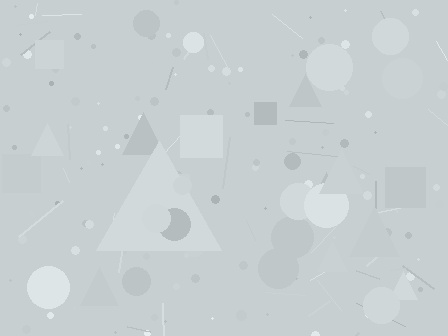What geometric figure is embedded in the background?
A triangle is embedded in the background.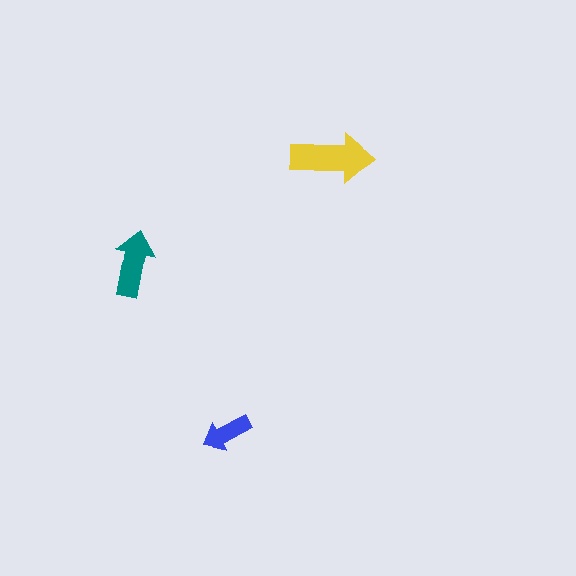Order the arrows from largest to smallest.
the yellow one, the teal one, the blue one.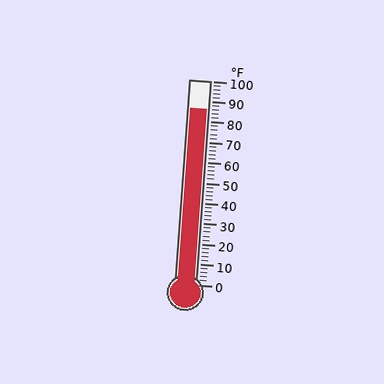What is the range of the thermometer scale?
The thermometer scale ranges from 0°F to 100°F.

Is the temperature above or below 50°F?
The temperature is above 50°F.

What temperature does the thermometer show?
The thermometer shows approximately 86°F.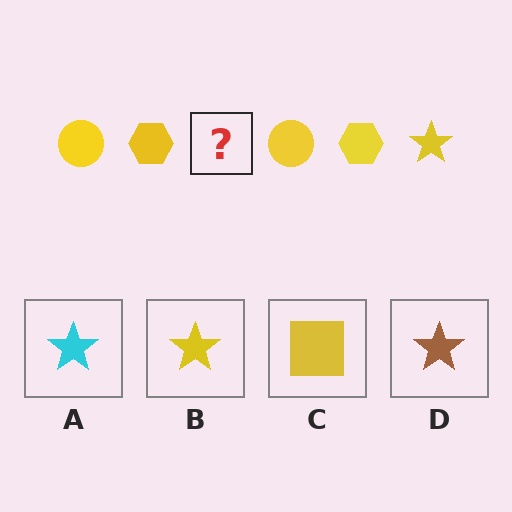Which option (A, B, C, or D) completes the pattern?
B.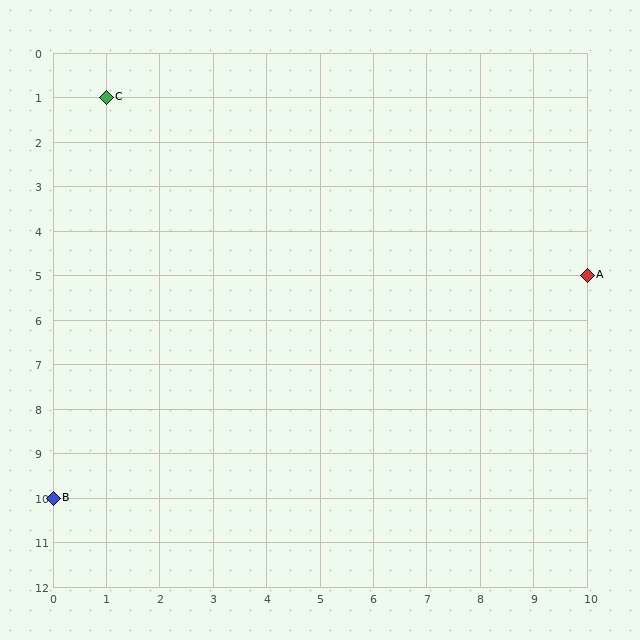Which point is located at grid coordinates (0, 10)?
Point B is at (0, 10).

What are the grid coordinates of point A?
Point A is at grid coordinates (10, 5).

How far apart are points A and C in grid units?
Points A and C are 9 columns and 4 rows apart (about 9.8 grid units diagonally).